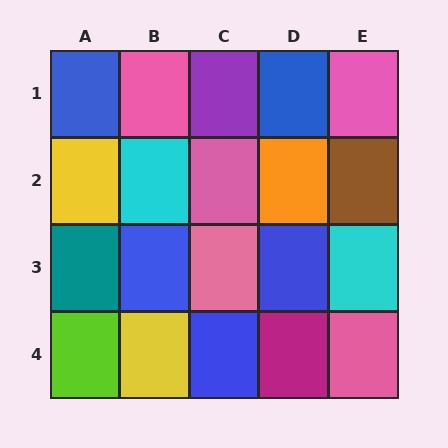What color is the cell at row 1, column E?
Pink.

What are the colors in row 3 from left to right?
Teal, blue, pink, blue, cyan.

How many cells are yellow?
2 cells are yellow.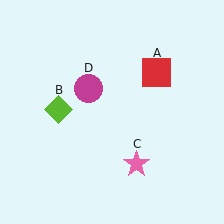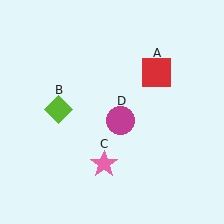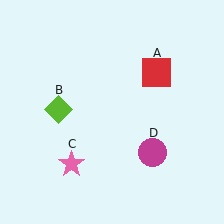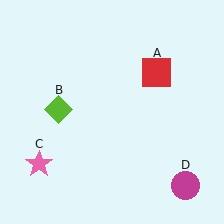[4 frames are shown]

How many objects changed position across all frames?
2 objects changed position: pink star (object C), magenta circle (object D).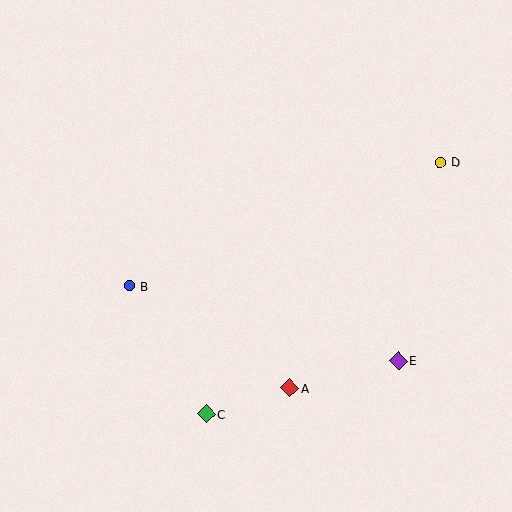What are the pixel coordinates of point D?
Point D is at (440, 162).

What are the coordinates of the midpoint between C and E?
The midpoint between C and E is at (302, 387).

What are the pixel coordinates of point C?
Point C is at (206, 414).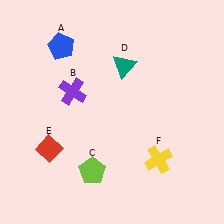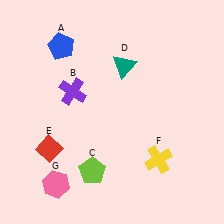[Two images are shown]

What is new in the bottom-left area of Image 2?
A pink hexagon (G) was added in the bottom-left area of Image 2.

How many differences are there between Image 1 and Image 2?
There is 1 difference between the two images.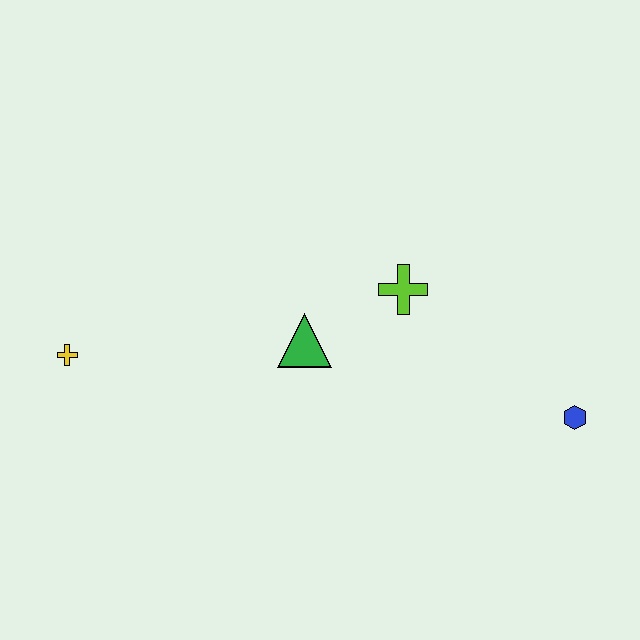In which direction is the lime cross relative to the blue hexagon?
The lime cross is to the left of the blue hexagon.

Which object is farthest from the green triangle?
The blue hexagon is farthest from the green triangle.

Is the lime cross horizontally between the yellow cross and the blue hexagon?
Yes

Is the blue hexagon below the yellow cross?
Yes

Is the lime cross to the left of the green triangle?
No